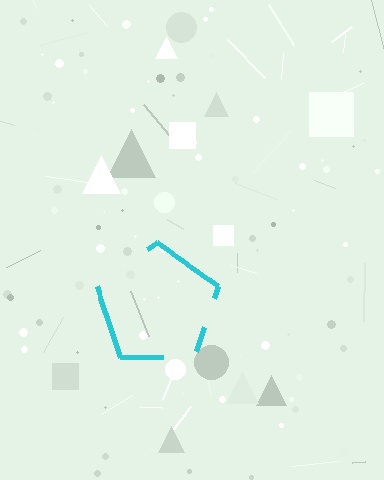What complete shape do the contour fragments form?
The contour fragments form a pentagon.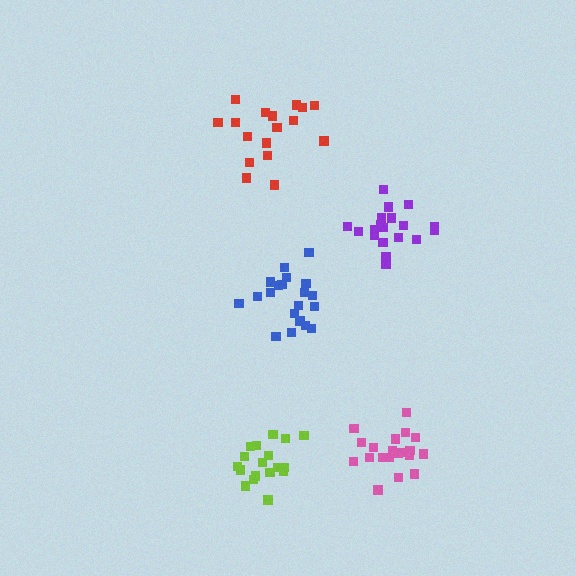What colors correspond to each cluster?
The clusters are colored: purple, pink, blue, red, lime.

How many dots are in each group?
Group 1: 19 dots, Group 2: 20 dots, Group 3: 20 dots, Group 4: 17 dots, Group 5: 18 dots (94 total).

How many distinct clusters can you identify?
There are 5 distinct clusters.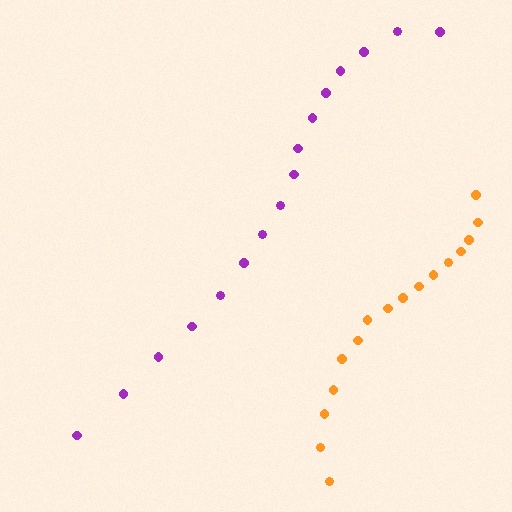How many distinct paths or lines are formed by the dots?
There are 2 distinct paths.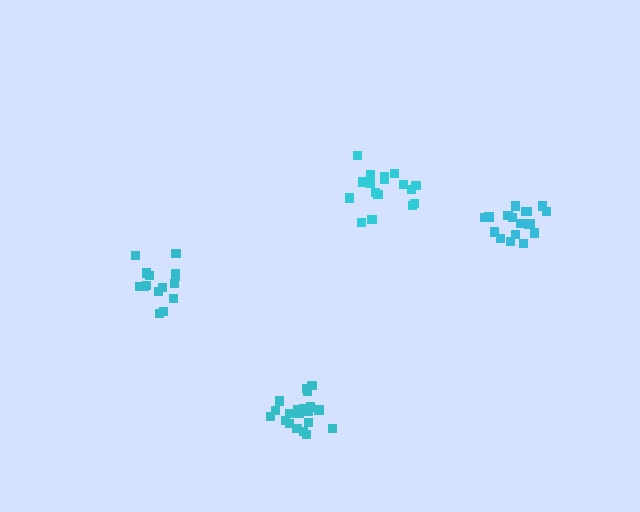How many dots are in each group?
Group 1: 21 dots, Group 2: 17 dots, Group 3: 15 dots, Group 4: 19 dots (72 total).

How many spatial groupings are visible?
There are 4 spatial groupings.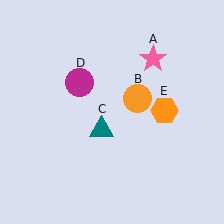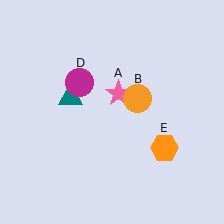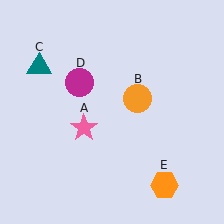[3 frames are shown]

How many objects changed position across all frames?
3 objects changed position: pink star (object A), teal triangle (object C), orange hexagon (object E).